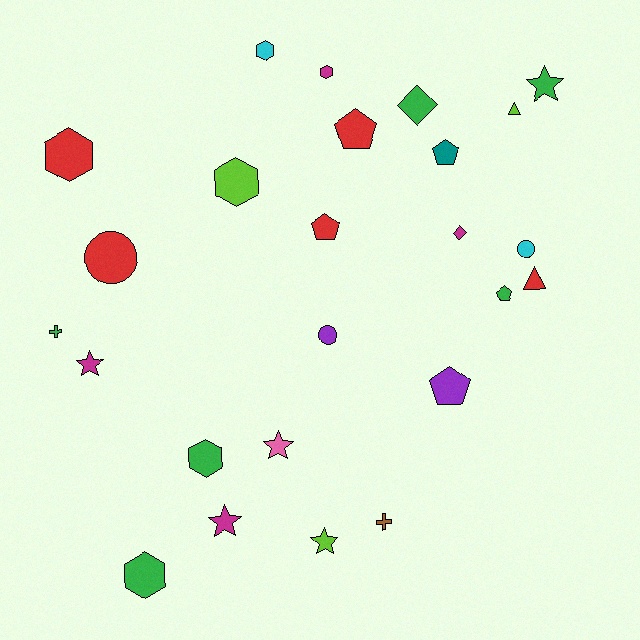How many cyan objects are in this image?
There are 2 cyan objects.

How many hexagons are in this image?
There are 6 hexagons.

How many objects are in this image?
There are 25 objects.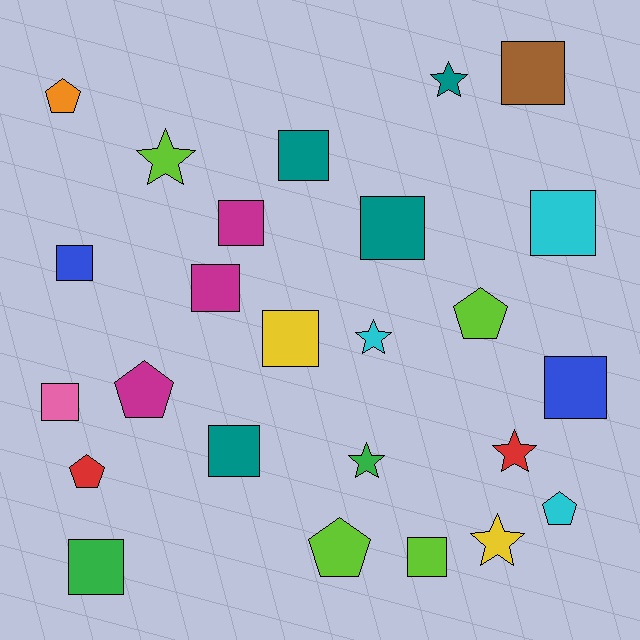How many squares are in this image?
There are 13 squares.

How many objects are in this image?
There are 25 objects.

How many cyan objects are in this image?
There are 3 cyan objects.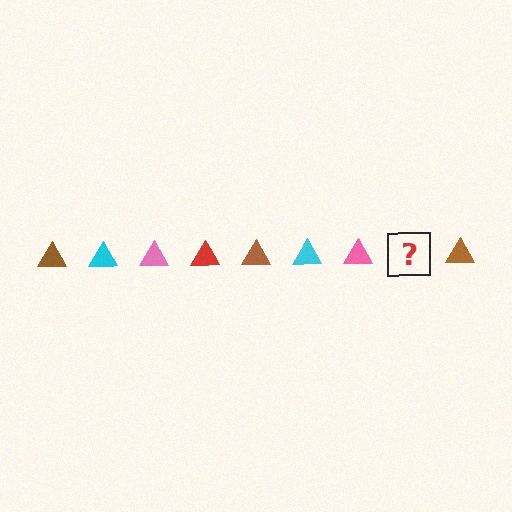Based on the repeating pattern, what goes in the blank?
The blank should be a red triangle.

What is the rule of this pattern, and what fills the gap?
The rule is that the pattern cycles through brown, cyan, pink, red triangles. The gap should be filled with a red triangle.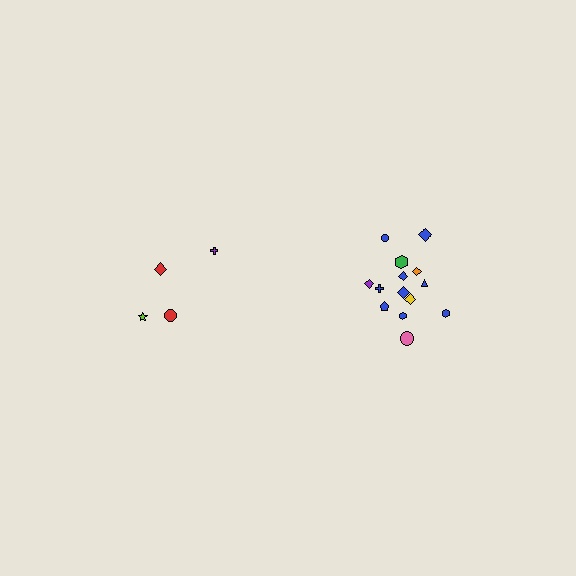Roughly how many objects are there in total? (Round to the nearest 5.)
Roughly 20 objects in total.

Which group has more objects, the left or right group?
The right group.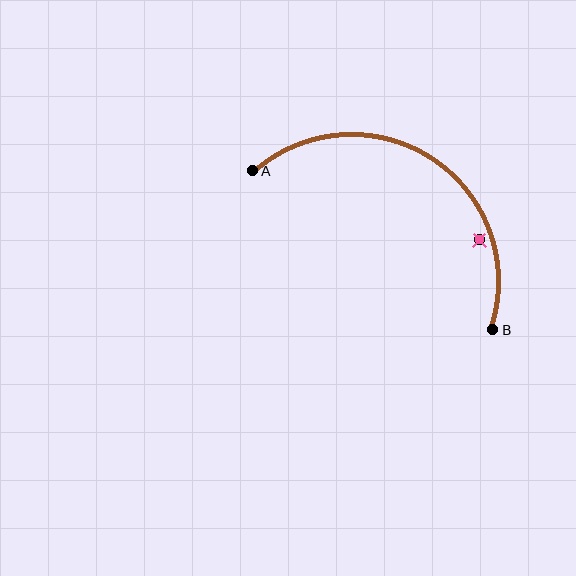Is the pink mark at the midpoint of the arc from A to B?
No — the pink mark does not lie on the arc at all. It sits slightly inside the curve.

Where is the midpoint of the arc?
The arc midpoint is the point on the curve farthest from the straight line joining A and B. It sits above that line.